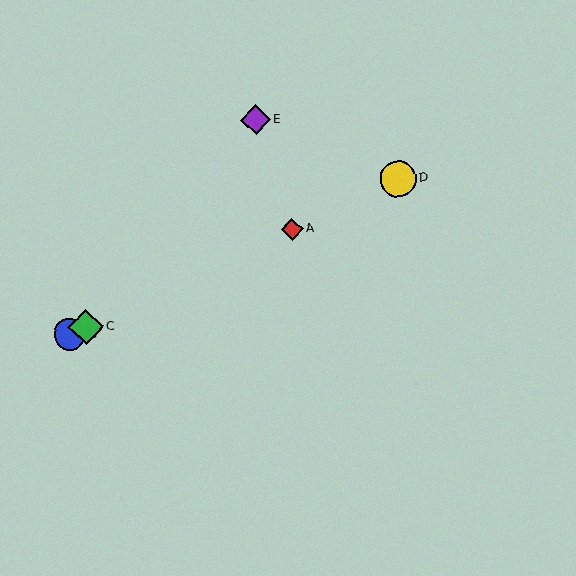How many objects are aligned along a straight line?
4 objects (A, B, C, D) are aligned along a straight line.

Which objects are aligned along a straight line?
Objects A, B, C, D are aligned along a straight line.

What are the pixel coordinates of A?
Object A is at (292, 229).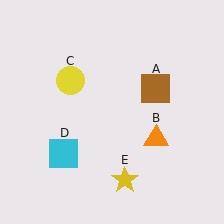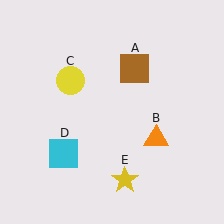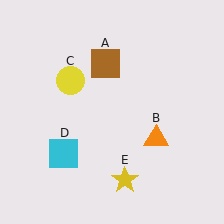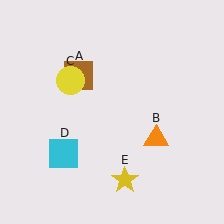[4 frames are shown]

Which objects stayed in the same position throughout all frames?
Orange triangle (object B) and yellow circle (object C) and cyan square (object D) and yellow star (object E) remained stationary.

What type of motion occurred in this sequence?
The brown square (object A) rotated counterclockwise around the center of the scene.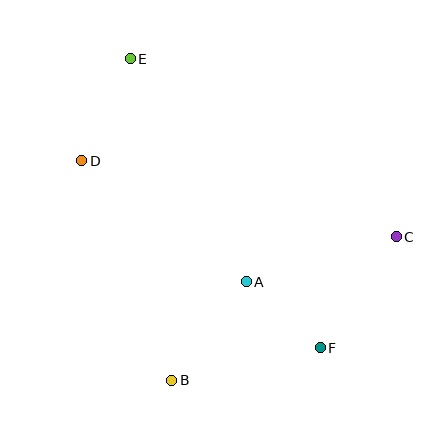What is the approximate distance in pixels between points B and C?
The distance between B and C is approximately 266 pixels.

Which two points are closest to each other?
Points A and F are closest to each other.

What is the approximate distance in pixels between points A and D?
The distance between A and D is approximately 204 pixels.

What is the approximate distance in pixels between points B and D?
The distance between B and D is approximately 237 pixels.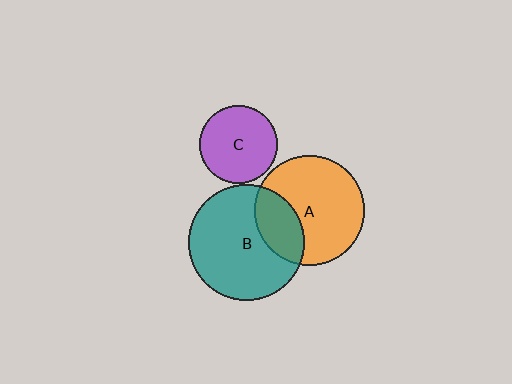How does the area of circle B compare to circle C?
Approximately 2.2 times.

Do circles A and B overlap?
Yes.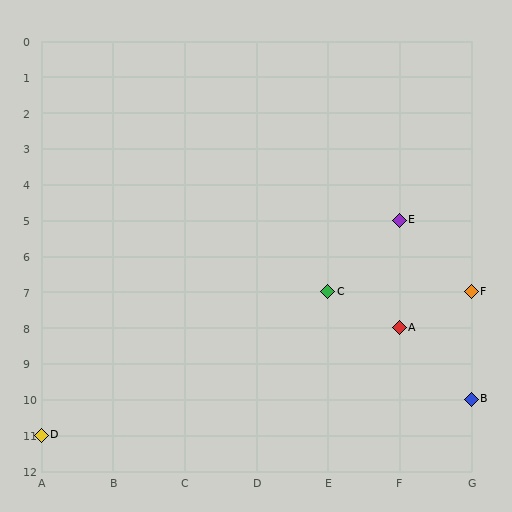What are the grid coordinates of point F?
Point F is at grid coordinates (G, 7).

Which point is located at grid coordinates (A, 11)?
Point D is at (A, 11).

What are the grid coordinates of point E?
Point E is at grid coordinates (F, 5).